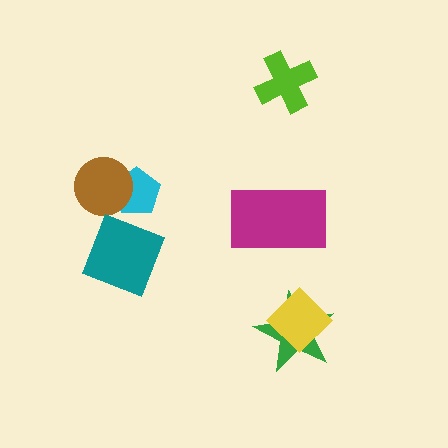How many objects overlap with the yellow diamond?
1 object overlaps with the yellow diamond.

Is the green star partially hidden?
Yes, it is partially covered by another shape.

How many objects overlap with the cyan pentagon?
1 object overlaps with the cyan pentagon.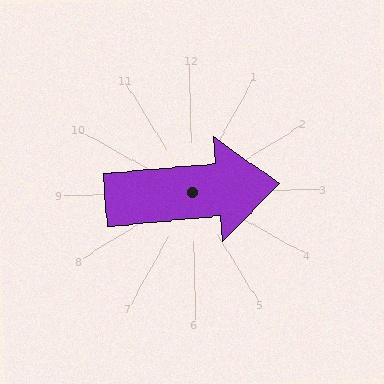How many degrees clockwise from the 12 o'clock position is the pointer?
Approximately 86 degrees.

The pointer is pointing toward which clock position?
Roughly 3 o'clock.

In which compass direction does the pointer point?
East.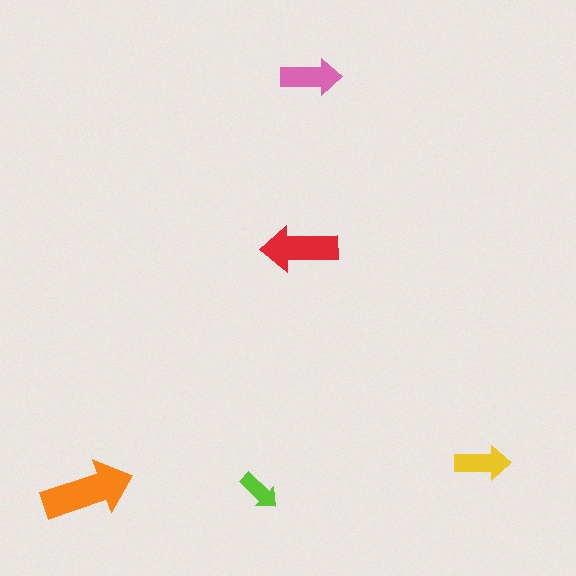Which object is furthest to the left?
The orange arrow is leftmost.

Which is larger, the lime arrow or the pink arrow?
The pink one.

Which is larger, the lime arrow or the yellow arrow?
The yellow one.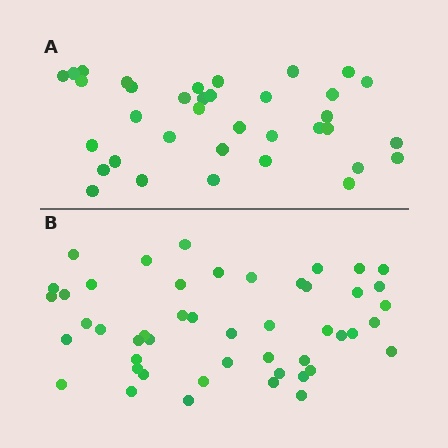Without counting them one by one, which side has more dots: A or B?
Region B (the bottom region) has more dots.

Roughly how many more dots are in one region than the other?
Region B has roughly 12 or so more dots than region A.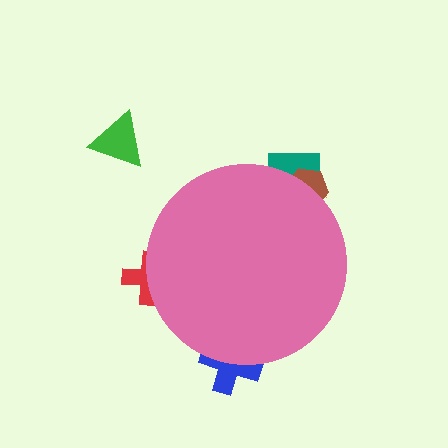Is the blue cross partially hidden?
Yes, the blue cross is partially hidden behind the pink circle.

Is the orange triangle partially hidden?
Yes, the orange triangle is partially hidden behind the pink circle.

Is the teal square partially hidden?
Yes, the teal square is partially hidden behind the pink circle.